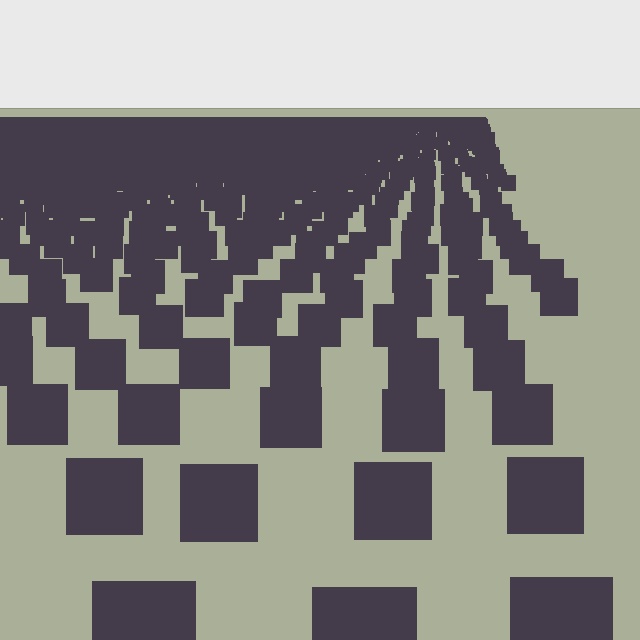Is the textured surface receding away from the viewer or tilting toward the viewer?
The surface is receding away from the viewer. Texture elements get smaller and denser toward the top.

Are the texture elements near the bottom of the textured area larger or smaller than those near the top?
Larger. Near the bottom, elements are closer to the viewer and appear at a bigger on-screen size.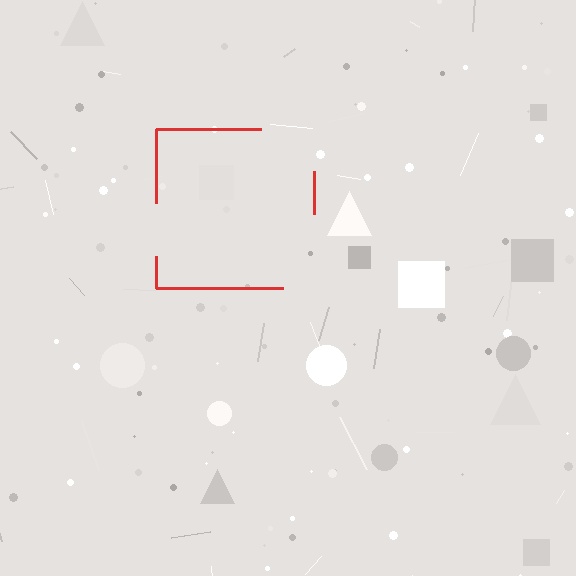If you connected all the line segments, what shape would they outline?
They would outline a square.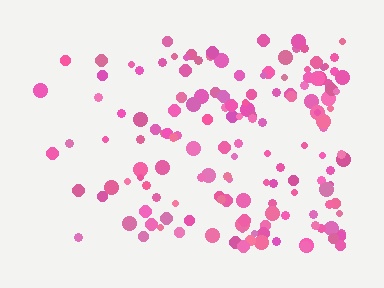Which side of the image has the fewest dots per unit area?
The left.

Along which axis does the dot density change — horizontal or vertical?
Horizontal.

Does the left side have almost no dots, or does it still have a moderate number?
Still a moderate number, just noticeably fewer than the right.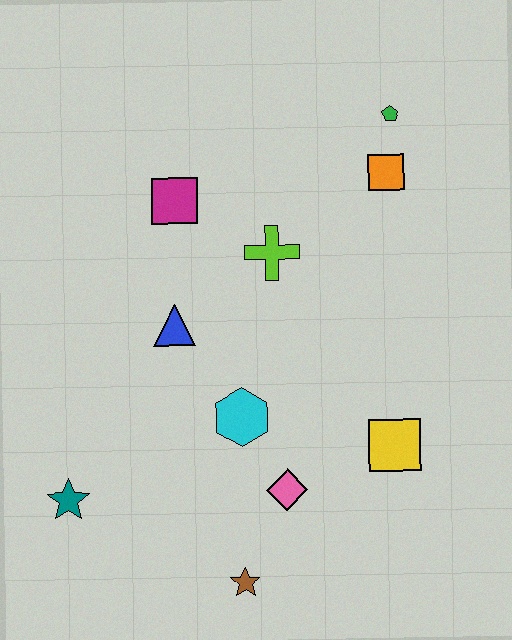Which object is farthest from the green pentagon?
The teal star is farthest from the green pentagon.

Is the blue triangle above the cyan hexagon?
Yes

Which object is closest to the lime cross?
The magenta square is closest to the lime cross.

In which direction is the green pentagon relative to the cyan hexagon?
The green pentagon is above the cyan hexagon.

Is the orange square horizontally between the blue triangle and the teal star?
No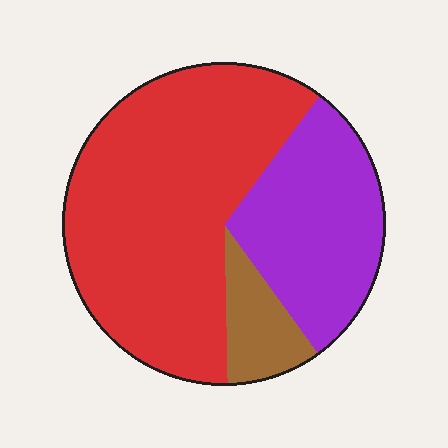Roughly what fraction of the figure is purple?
Purple covers about 30% of the figure.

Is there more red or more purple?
Red.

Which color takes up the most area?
Red, at roughly 60%.